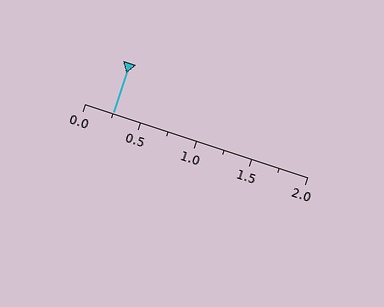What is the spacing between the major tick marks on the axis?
The major ticks are spaced 0.5 apart.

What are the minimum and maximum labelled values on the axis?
The axis runs from 0.0 to 2.0.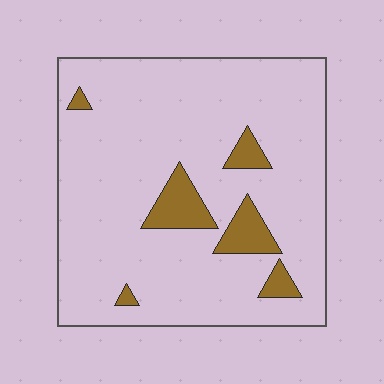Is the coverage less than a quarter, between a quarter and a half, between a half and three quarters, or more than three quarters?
Less than a quarter.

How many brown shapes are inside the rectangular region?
6.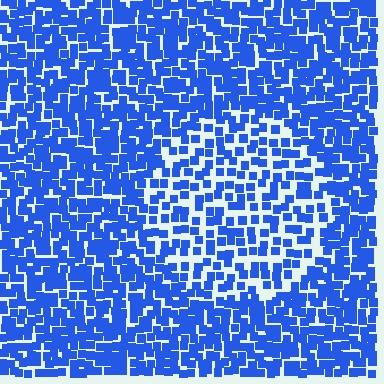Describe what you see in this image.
The image contains small blue elements arranged at two different densities. A circle-shaped region is visible where the elements are less densely packed than the surrounding area.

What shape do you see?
I see a circle.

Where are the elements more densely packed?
The elements are more densely packed outside the circle boundary.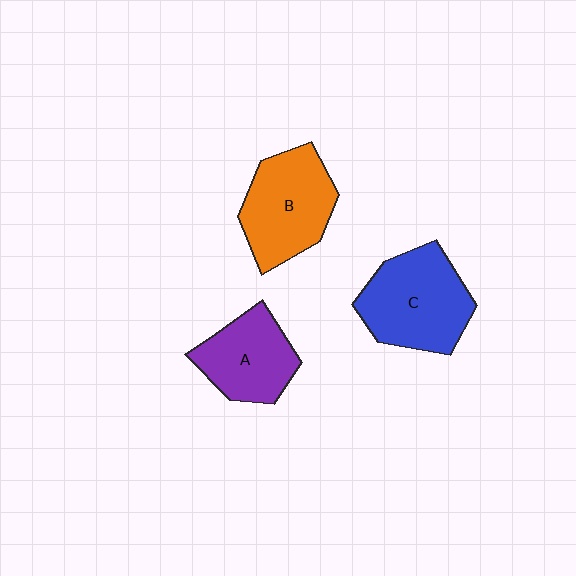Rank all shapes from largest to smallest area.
From largest to smallest: C (blue), B (orange), A (purple).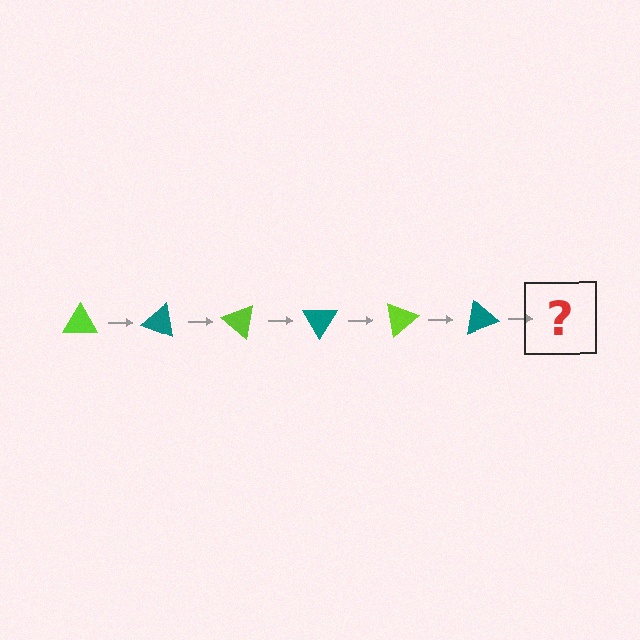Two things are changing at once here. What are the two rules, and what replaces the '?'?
The two rules are that it rotates 20 degrees each step and the color cycles through lime and teal. The '?' should be a lime triangle, rotated 120 degrees from the start.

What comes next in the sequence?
The next element should be a lime triangle, rotated 120 degrees from the start.